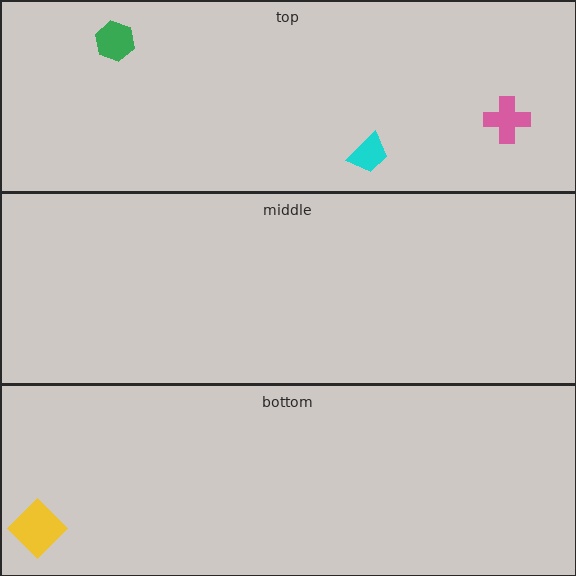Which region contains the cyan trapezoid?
The top region.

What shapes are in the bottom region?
The yellow diamond.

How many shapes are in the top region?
3.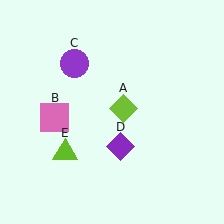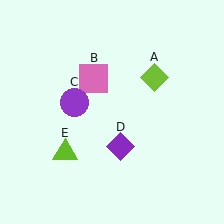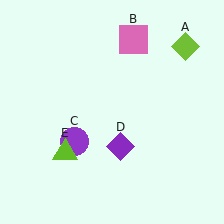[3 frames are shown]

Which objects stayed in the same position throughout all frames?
Purple diamond (object D) and lime triangle (object E) remained stationary.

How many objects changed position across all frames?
3 objects changed position: lime diamond (object A), pink square (object B), purple circle (object C).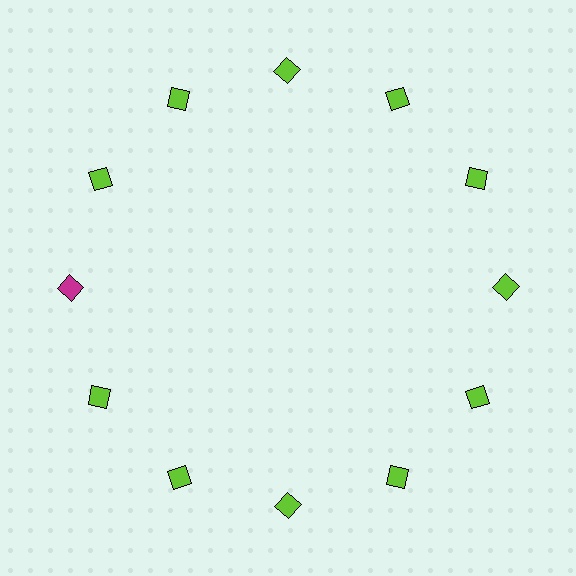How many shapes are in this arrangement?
There are 12 shapes arranged in a ring pattern.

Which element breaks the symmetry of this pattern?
The magenta diamond at roughly the 9 o'clock position breaks the symmetry. All other shapes are lime diamonds.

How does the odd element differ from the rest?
It has a different color: magenta instead of lime.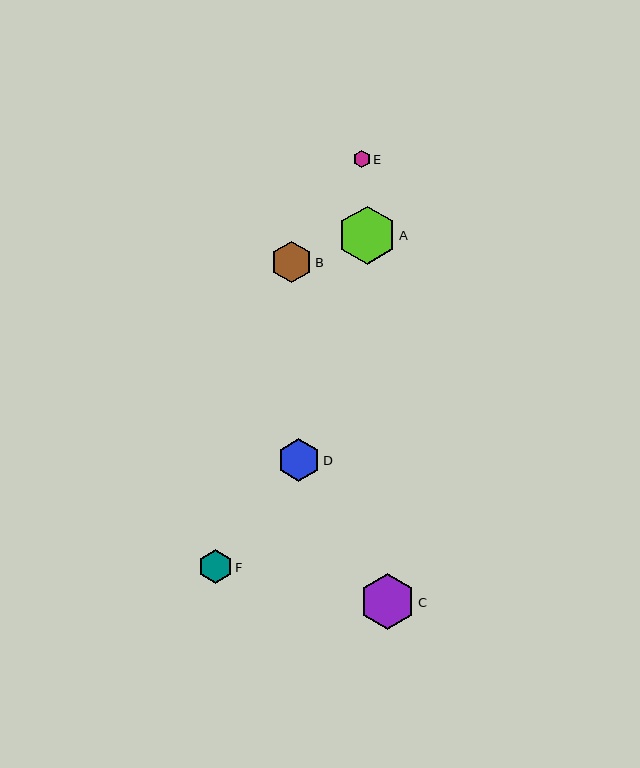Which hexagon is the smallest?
Hexagon E is the smallest with a size of approximately 17 pixels.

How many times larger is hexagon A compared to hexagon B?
Hexagon A is approximately 1.4 times the size of hexagon B.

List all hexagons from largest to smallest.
From largest to smallest: A, C, D, B, F, E.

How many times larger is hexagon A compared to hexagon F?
Hexagon A is approximately 1.7 times the size of hexagon F.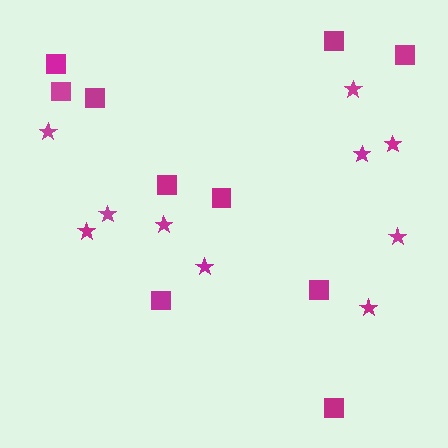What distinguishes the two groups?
There are 2 groups: one group of stars (10) and one group of squares (10).